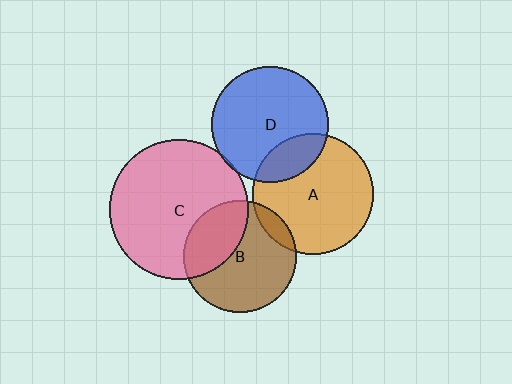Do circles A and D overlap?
Yes.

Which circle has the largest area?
Circle C (pink).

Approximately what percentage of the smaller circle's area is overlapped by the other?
Approximately 20%.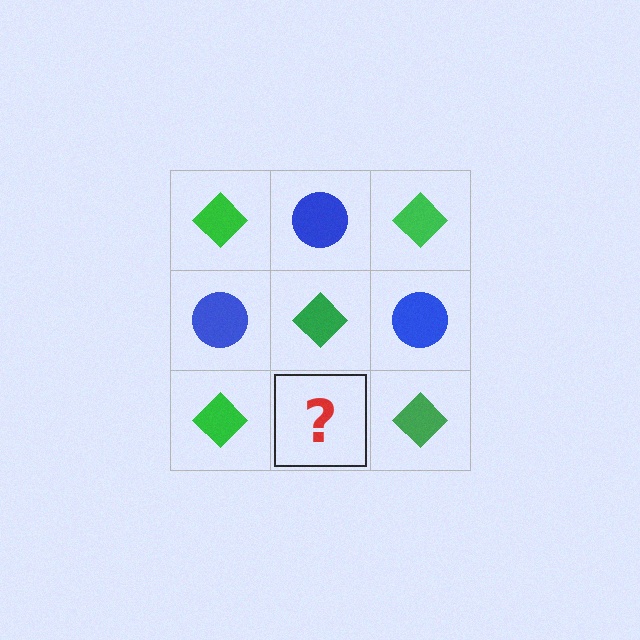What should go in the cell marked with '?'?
The missing cell should contain a blue circle.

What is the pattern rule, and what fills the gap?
The rule is that it alternates green diamond and blue circle in a checkerboard pattern. The gap should be filled with a blue circle.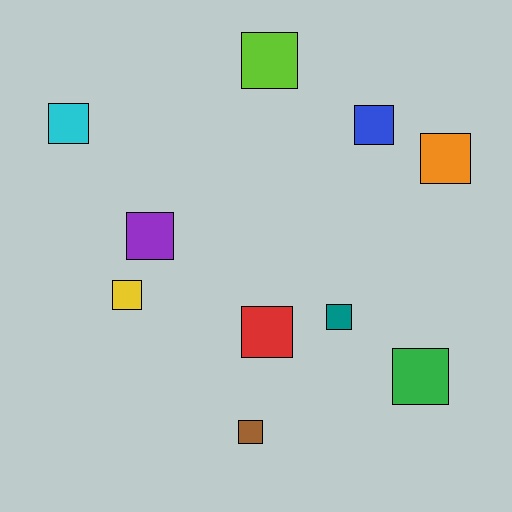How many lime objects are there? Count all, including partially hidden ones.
There is 1 lime object.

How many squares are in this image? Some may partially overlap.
There are 10 squares.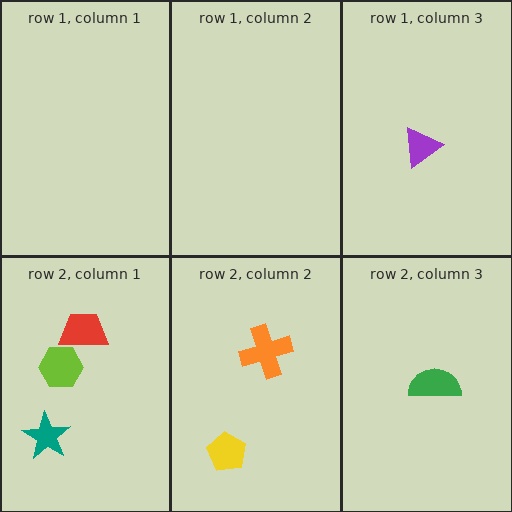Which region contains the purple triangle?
The row 1, column 3 region.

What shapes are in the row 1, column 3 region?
The purple triangle.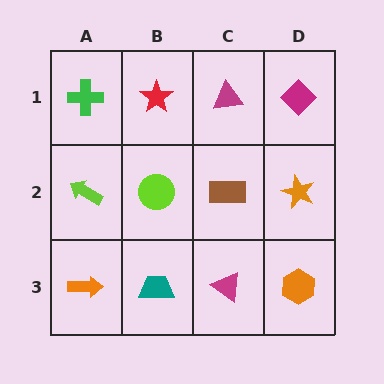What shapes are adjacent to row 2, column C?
A magenta triangle (row 1, column C), a magenta triangle (row 3, column C), a lime circle (row 2, column B), an orange star (row 2, column D).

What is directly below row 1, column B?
A lime circle.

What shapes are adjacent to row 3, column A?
A lime arrow (row 2, column A), a teal trapezoid (row 3, column B).